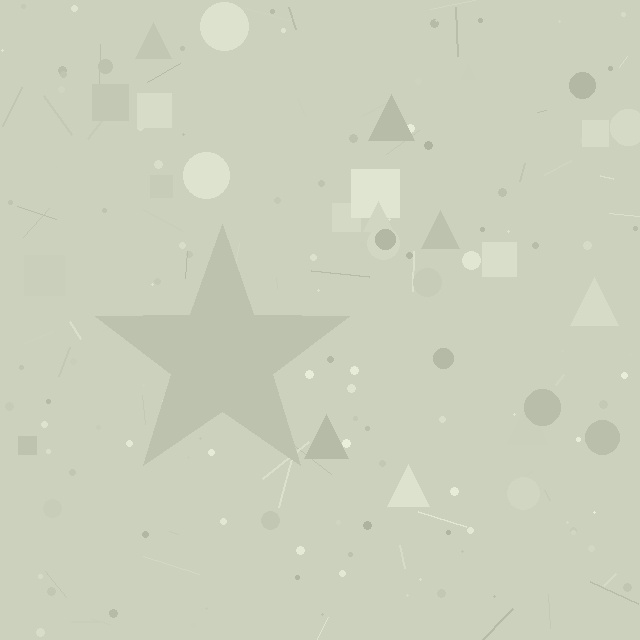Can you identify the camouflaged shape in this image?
The camouflaged shape is a star.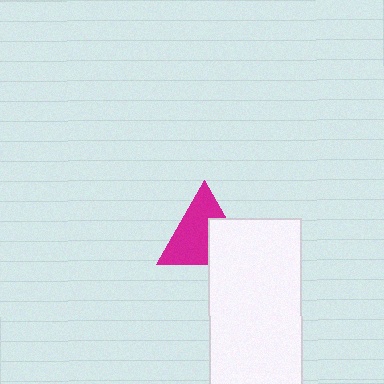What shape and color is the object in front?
The object in front is a white rectangle.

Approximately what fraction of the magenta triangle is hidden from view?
Roughly 37% of the magenta triangle is hidden behind the white rectangle.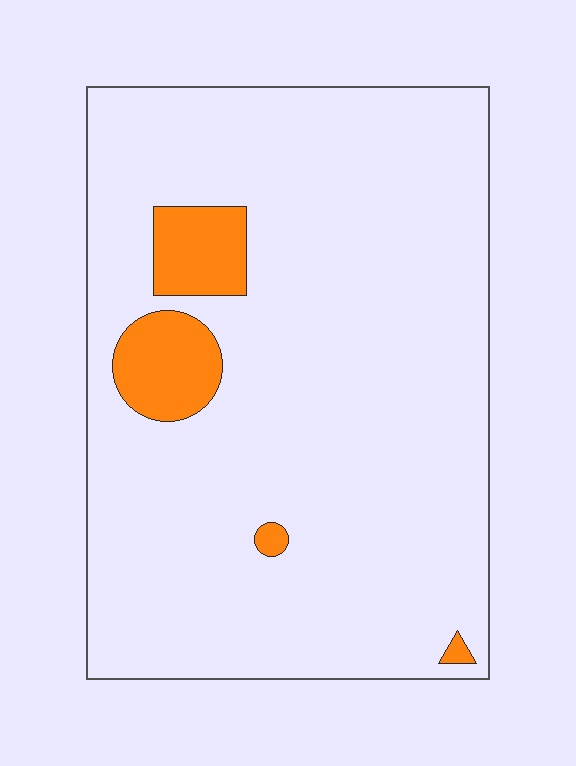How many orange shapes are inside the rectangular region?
4.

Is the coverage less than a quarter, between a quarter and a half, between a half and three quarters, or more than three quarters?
Less than a quarter.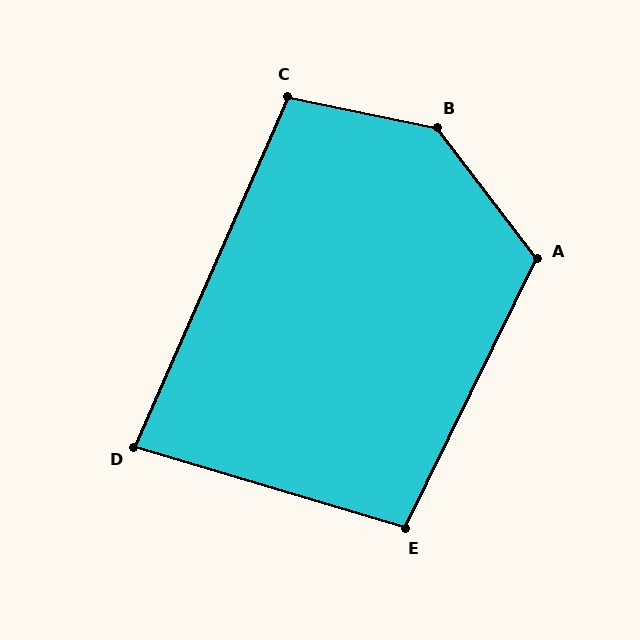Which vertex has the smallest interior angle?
D, at approximately 83 degrees.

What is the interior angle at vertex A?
Approximately 117 degrees (obtuse).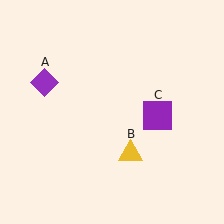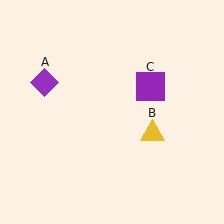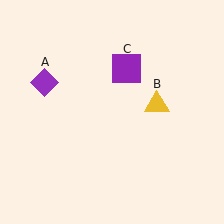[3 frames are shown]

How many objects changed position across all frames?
2 objects changed position: yellow triangle (object B), purple square (object C).